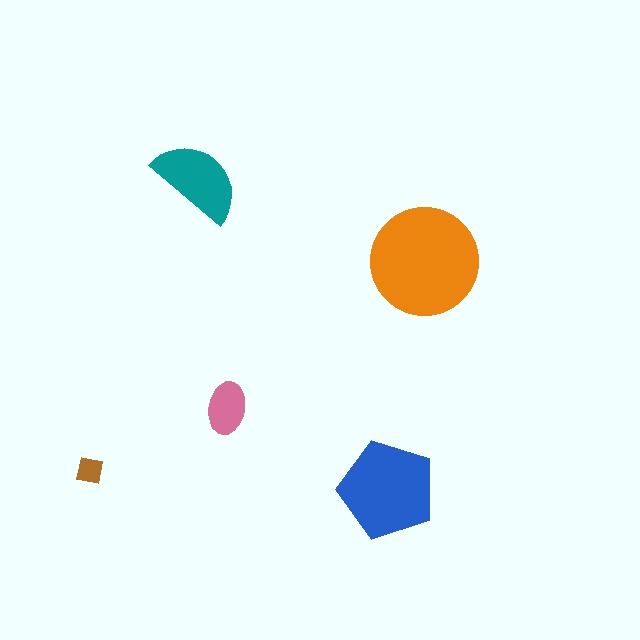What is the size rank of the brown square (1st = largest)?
5th.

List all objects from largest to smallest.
The orange circle, the blue pentagon, the teal semicircle, the pink ellipse, the brown square.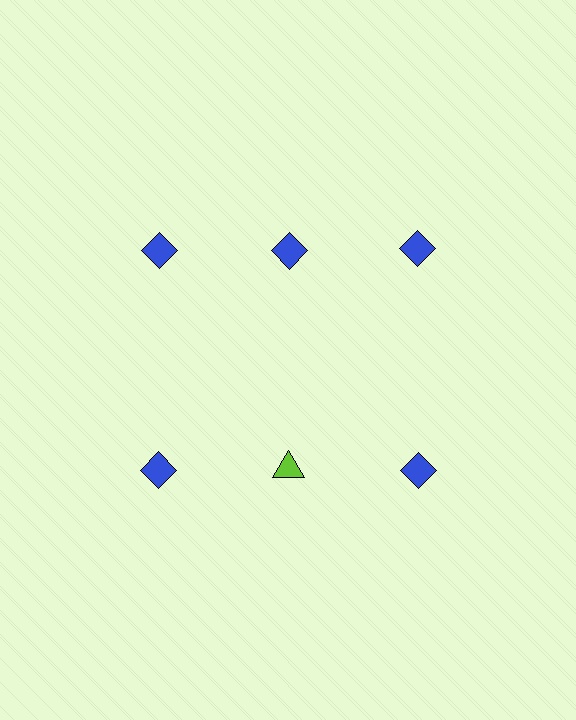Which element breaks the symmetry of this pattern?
The lime triangle in the second row, second from left column breaks the symmetry. All other shapes are blue diamonds.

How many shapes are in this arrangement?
There are 6 shapes arranged in a grid pattern.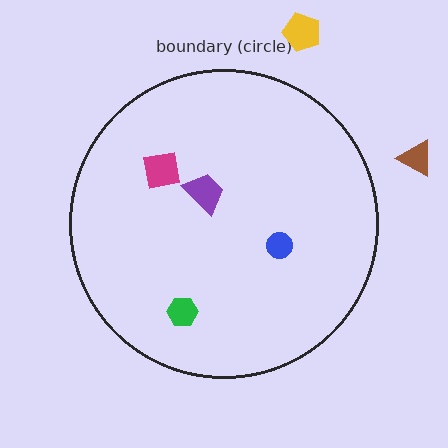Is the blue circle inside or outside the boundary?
Inside.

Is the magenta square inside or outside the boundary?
Inside.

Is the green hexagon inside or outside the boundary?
Inside.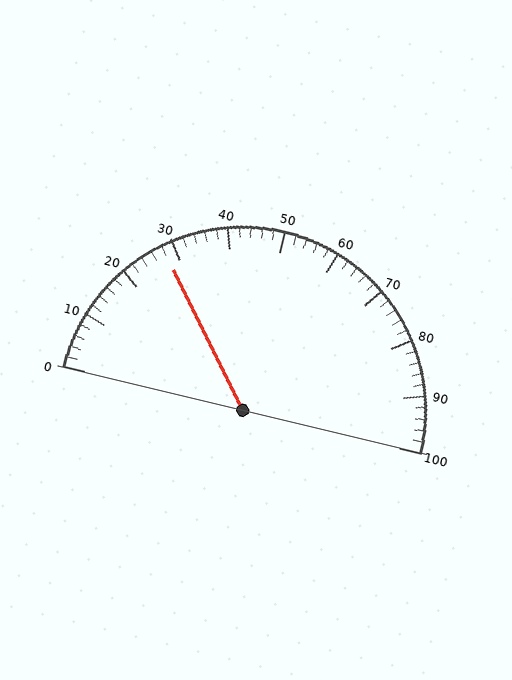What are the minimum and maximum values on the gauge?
The gauge ranges from 0 to 100.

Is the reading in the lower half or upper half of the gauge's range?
The reading is in the lower half of the range (0 to 100).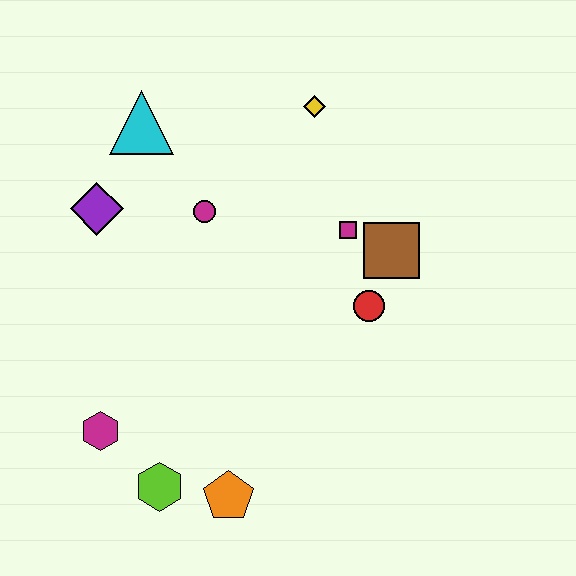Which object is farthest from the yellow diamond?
The lime hexagon is farthest from the yellow diamond.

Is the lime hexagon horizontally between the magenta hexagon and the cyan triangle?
No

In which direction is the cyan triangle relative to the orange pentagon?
The cyan triangle is above the orange pentagon.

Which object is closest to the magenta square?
The brown square is closest to the magenta square.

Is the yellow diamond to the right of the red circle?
No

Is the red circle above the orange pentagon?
Yes